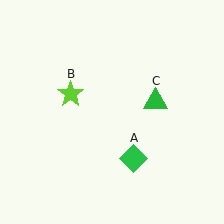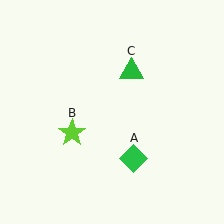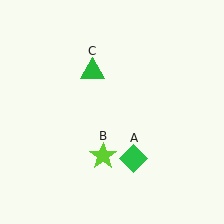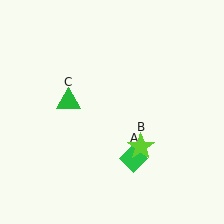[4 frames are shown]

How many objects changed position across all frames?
2 objects changed position: lime star (object B), green triangle (object C).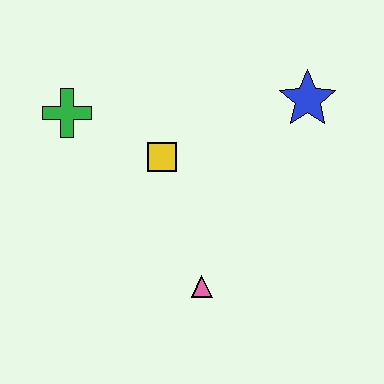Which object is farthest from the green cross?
The blue star is farthest from the green cross.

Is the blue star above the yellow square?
Yes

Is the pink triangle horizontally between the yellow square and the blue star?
Yes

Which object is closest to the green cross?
The yellow square is closest to the green cross.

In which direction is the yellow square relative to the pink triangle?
The yellow square is above the pink triangle.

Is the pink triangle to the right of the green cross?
Yes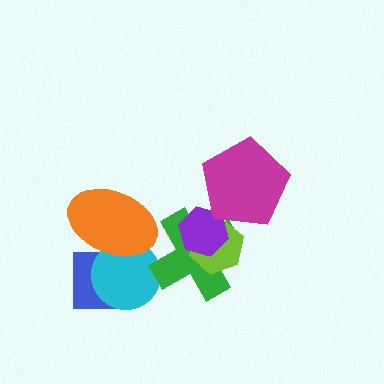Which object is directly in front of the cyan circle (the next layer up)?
The green cross is directly in front of the cyan circle.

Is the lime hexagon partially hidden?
Yes, it is partially covered by another shape.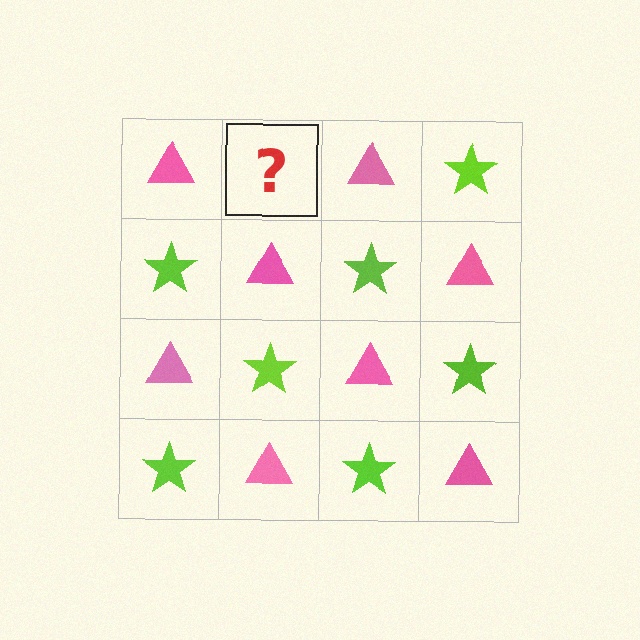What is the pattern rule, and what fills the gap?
The rule is that it alternates pink triangle and lime star in a checkerboard pattern. The gap should be filled with a lime star.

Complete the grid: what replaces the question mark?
The question mark should be replaced with a lime star.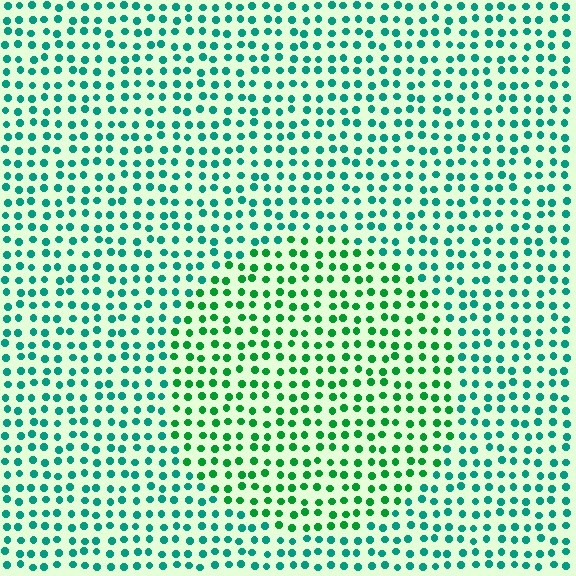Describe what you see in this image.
The image is filled with small teal elements in a uniform arrangement. A circle-shaped region is visible where the elements are tinted to a slightly different hue, forming a subtle color boundary.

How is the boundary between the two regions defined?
The boundary is defined purely by a slight shift in hue (about 33 degrees). Spacing, size, and orientation are identical on both sides.